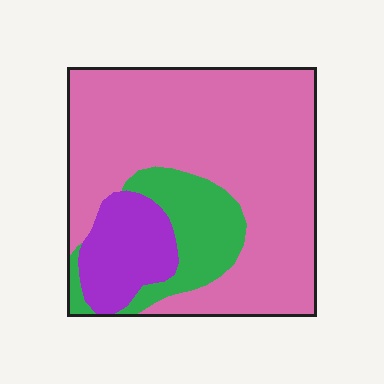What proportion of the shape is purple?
Purple takes up about one eighth (1/8) of the shape.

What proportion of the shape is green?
Green covers around 15% of the shape.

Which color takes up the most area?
Pink, at roughly 70%.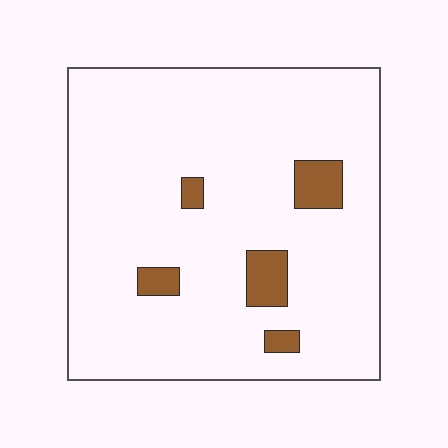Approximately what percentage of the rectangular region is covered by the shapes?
Approximately 10%.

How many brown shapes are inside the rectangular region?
5.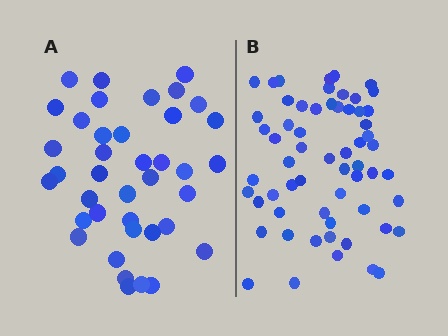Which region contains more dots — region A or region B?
Region B (the right region) has more dots.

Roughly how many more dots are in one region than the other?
Region B has approximately 20 more dots than region A.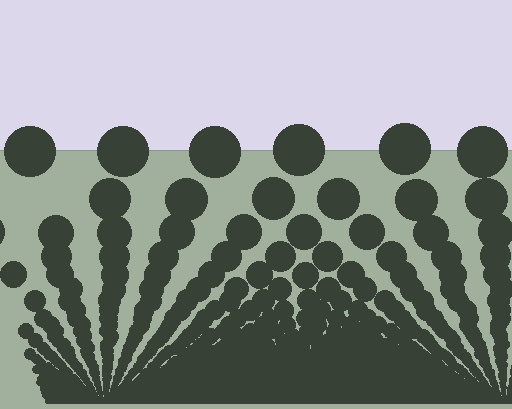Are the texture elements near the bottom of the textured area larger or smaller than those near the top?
Smaller. The gradient is inverted — elements near the bottom are smaller and denser.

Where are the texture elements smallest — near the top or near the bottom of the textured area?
Near the bottom.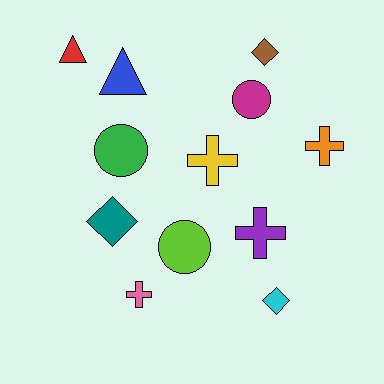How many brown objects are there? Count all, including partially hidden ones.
There is 1 brown object.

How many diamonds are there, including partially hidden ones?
There are 3 diamonds.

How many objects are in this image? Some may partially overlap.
There are 12 objects.